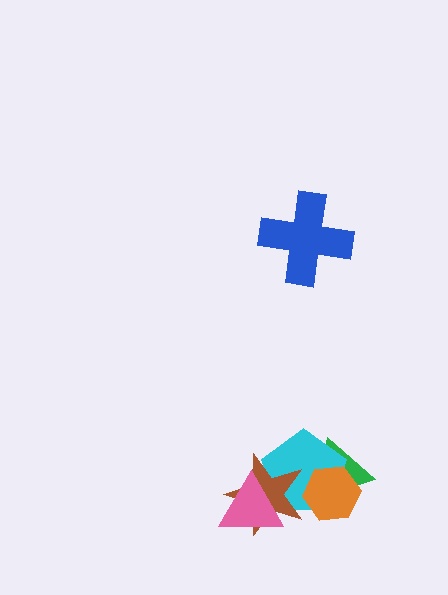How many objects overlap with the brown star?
3 objects overlap with the brown star.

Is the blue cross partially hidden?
No, no other shape covers it.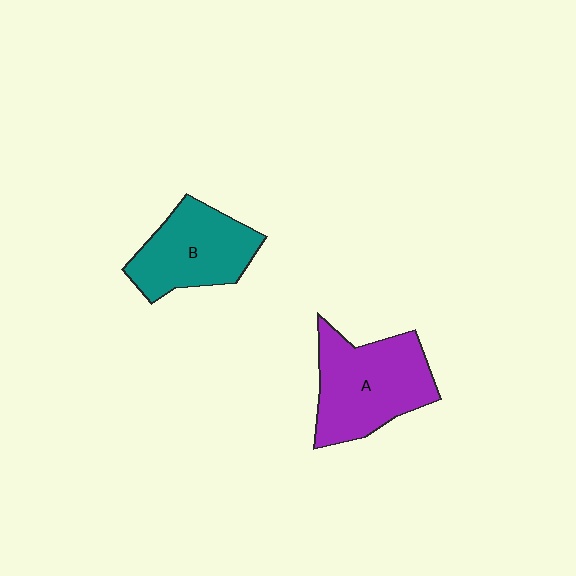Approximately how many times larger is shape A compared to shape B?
Approximately 1.2 times.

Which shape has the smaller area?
Shape B (teal).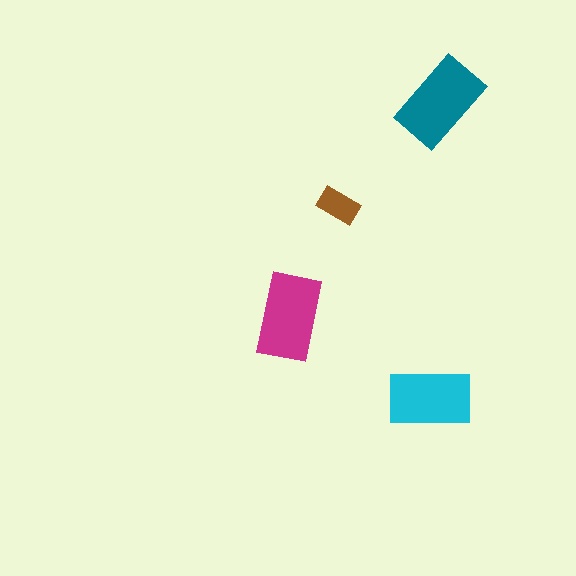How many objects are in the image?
There are 4 objects in the image.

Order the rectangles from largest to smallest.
the teal one, the magenta one, the cyan one, the brown one.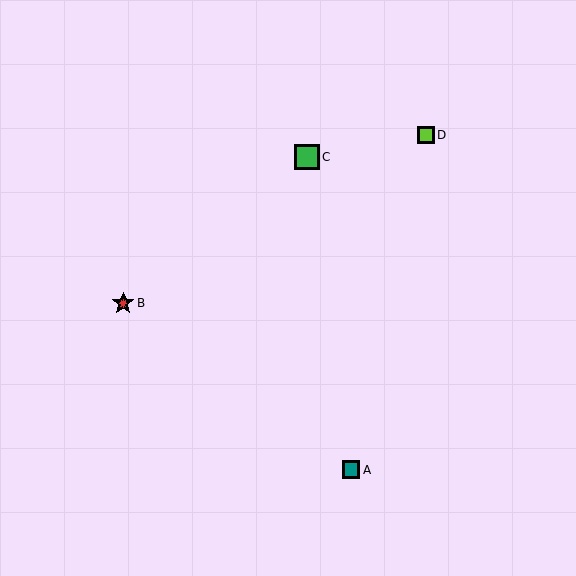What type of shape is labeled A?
Shape A is a teal square.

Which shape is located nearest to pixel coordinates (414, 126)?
The lime square (labeled D) at (426, 135) is nearest to that location.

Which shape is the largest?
The green square (labeled C) is the largest.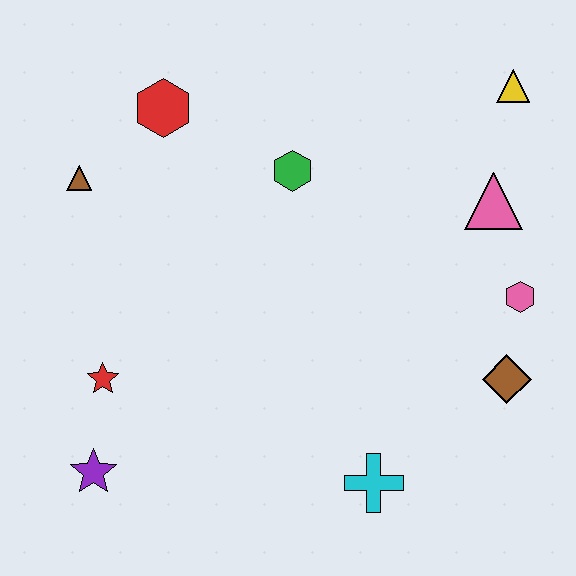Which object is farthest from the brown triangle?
The brown diamond is farthest from the brown triangle.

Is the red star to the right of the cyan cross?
No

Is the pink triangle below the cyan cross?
No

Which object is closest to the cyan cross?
The brown diamond is closest to the cyan cross.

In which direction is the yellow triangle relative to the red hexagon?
The yellow triangle is to the right of the red hexagon.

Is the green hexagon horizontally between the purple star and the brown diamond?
Yes